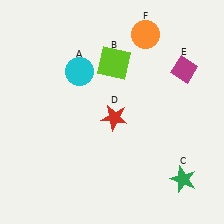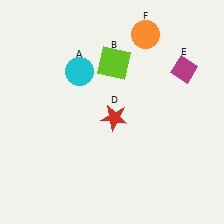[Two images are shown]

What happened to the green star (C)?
The green star (C) was removed in Image 2. It was in the bottom-right area of Image 1.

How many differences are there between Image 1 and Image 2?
There is 1 difference between the two images.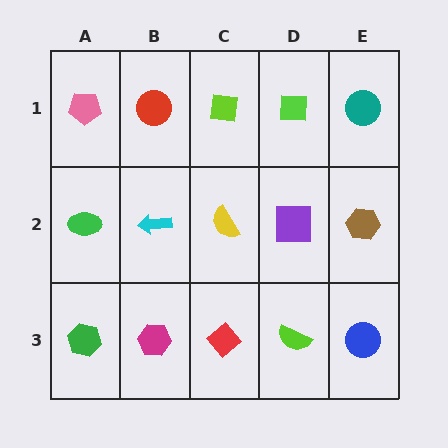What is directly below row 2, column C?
A red diamond.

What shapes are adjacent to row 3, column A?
A green ellipse (row 2, column A), a magenta hexagon (row 3, column B).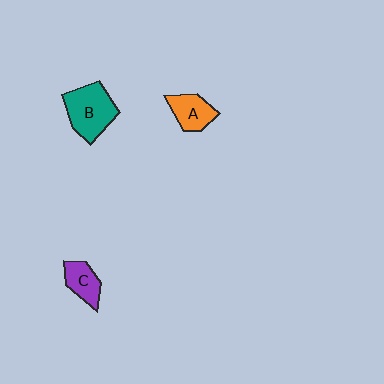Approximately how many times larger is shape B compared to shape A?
Approximately 1.6 times.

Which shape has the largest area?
Shape B (teal).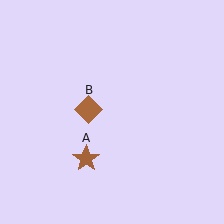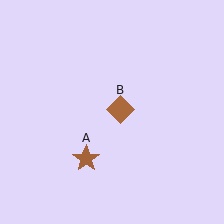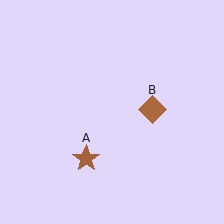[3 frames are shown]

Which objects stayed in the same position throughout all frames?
Brown star (object A) remained stationary.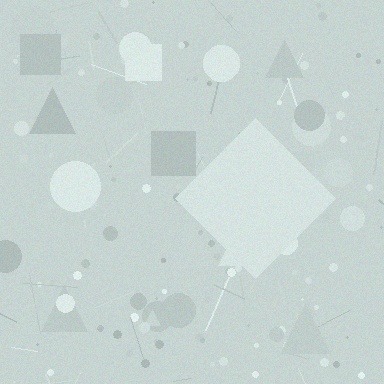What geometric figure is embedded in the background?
A diamond is embedded in the background.